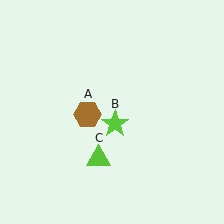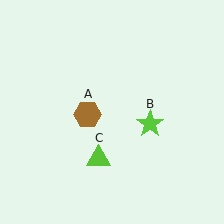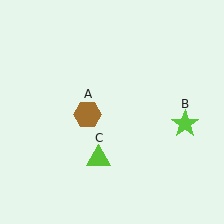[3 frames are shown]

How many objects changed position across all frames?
1 object changed position: lime star (object B).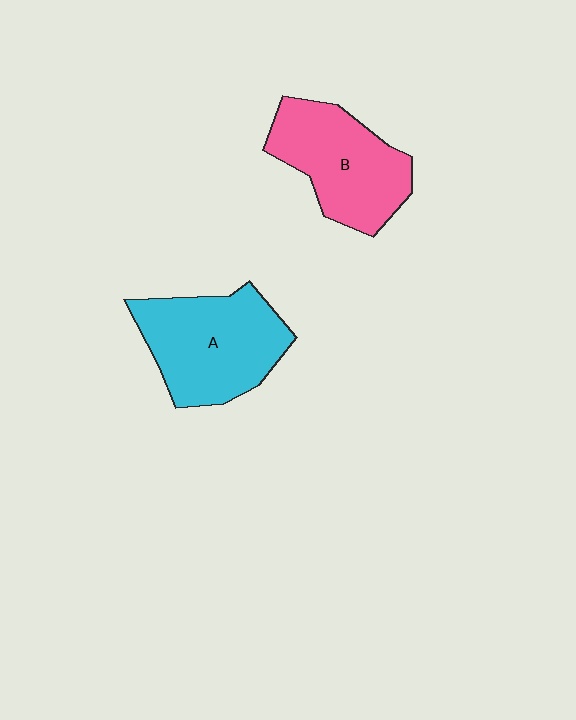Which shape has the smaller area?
Shape B (pink).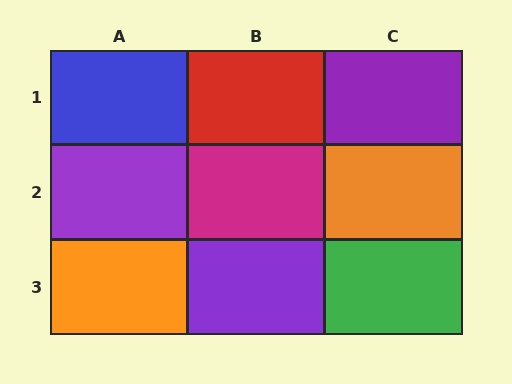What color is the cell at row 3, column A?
Orange.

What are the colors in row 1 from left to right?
Blue, red, purple.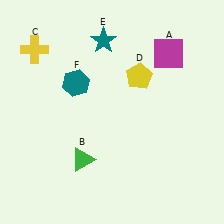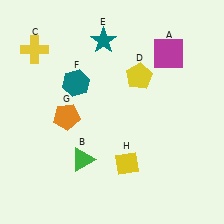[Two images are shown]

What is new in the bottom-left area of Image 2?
An orange pentagon (G) was added in the bottom-left area of Image 2.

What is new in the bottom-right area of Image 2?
A yellow diamond (H) was added in the bottom-right area of Image 2.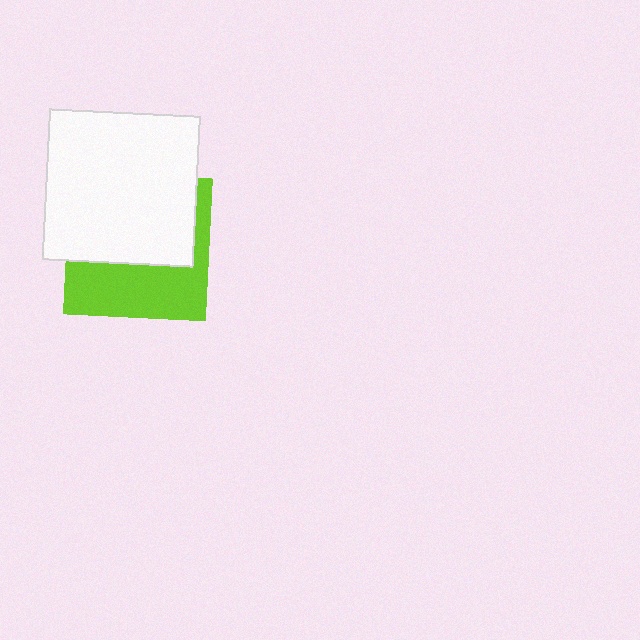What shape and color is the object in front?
The object in front is a white square.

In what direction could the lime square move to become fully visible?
The lime square could move down. That would shift it out from behind the white square entirely.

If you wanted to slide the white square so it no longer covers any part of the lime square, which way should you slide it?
Slide it up — that is the most direct way to separate the two shapes.